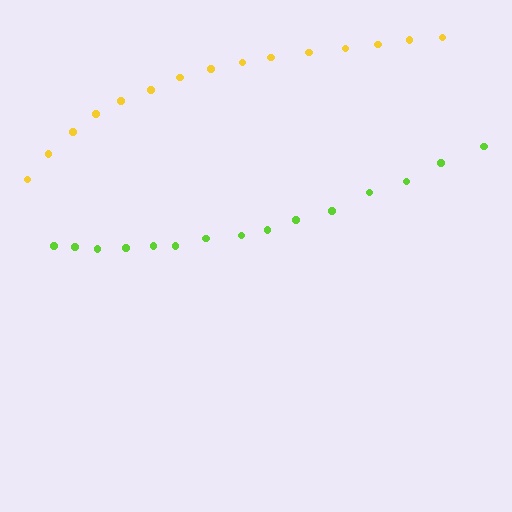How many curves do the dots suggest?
There are 2 distinct paths.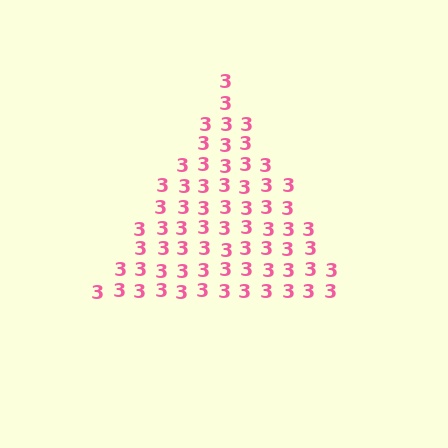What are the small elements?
The small elements are digit 3's.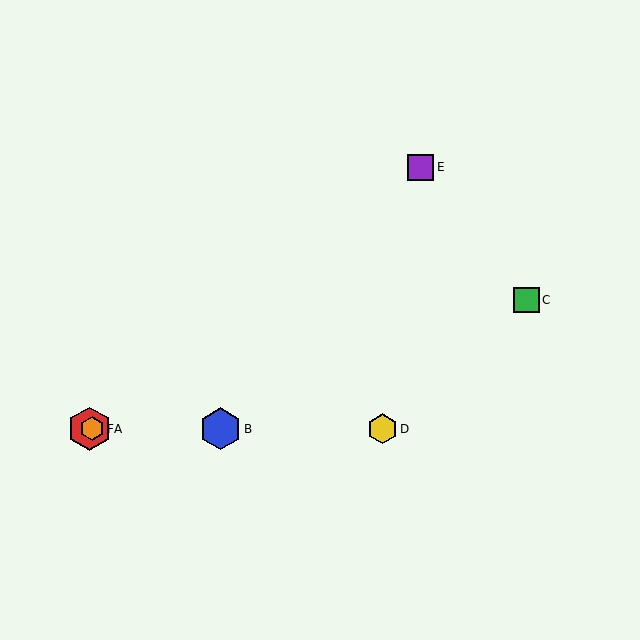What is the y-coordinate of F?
Object F is at y≈429.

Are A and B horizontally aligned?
Yes, both are at y≈429.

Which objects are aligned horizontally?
Objects A, B, D, F are aligned horizontally.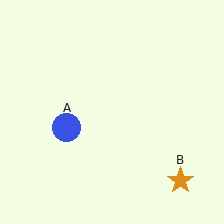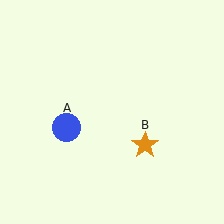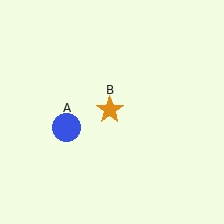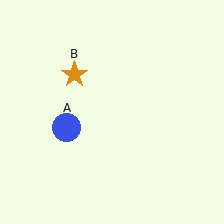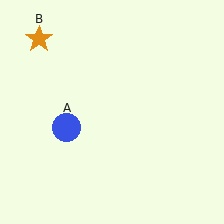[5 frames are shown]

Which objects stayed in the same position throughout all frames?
Blue circle (object A) remained stationary.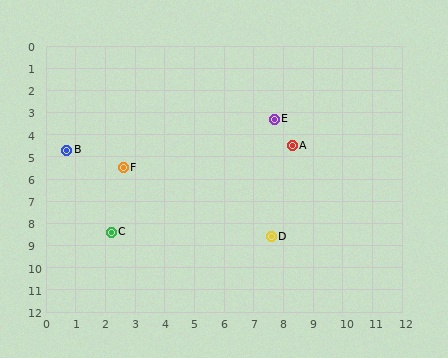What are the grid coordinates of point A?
Point A is at approximately (8.3, 4.5).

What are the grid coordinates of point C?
Point C is at approximately (2.2, 8.4).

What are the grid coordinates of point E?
Point E is at approximately (7.7, 3.3).